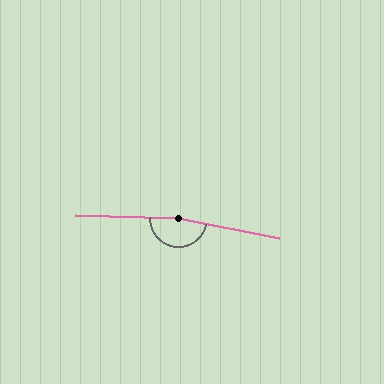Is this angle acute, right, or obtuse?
It is obtuse.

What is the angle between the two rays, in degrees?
Approximately 170 degrees.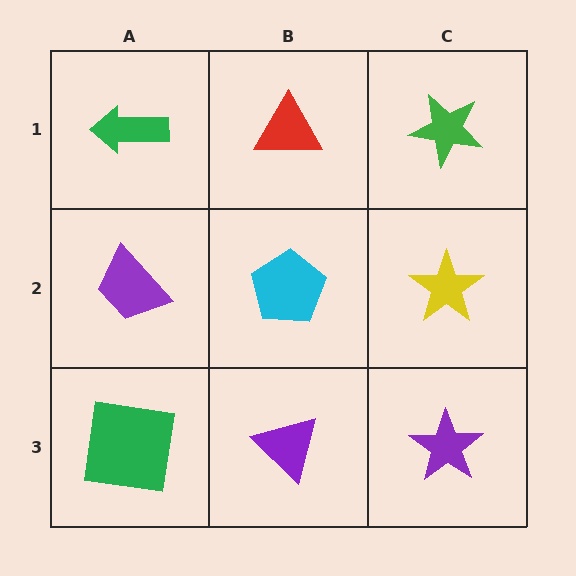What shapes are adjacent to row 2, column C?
A green star (row 1, column C), a purple star (row 3, column C), a cyan pentagon (row 2, column B).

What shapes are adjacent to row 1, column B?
A cyan pentagon (row 2, column B), a green arrow (row 1, column A), a green star (row 1, column C).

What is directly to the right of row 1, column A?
A red triangle.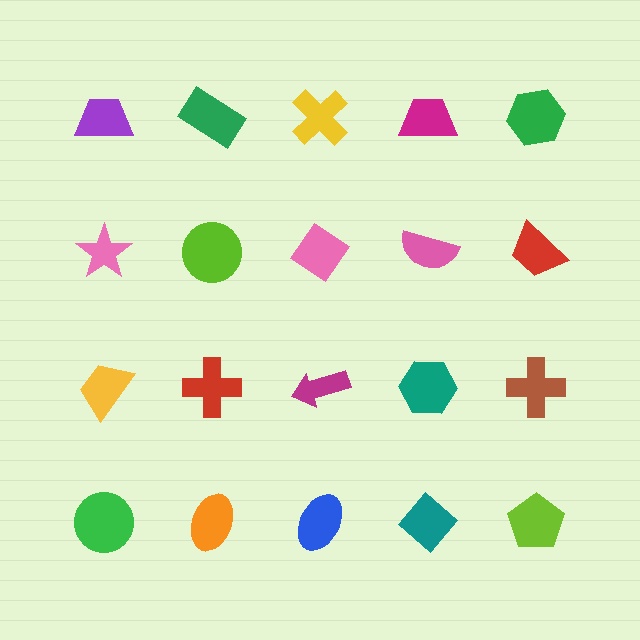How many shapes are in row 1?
5 shapes.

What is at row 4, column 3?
A blue ellipse.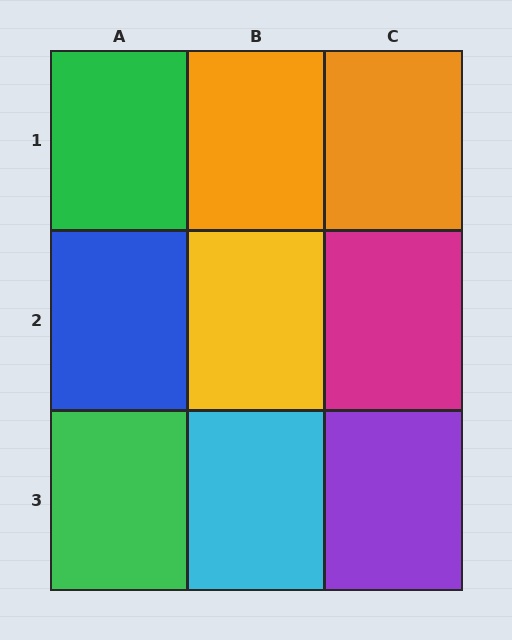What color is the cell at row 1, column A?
Green.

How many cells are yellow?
1 cell is yellow.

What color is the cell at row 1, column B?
Orange.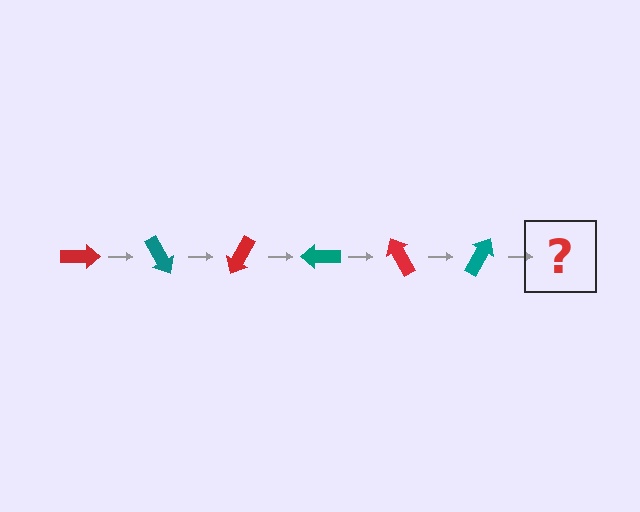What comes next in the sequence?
The next element should be a red arrow, rotated 360 degrees from the start.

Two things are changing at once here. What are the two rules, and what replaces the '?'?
The two rules are that it rotates 60 degrees each step and the color cycles through red and teal. The '?' should be a red arrow, rotated 360 degrees from the start.